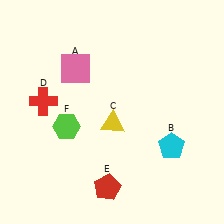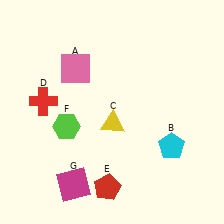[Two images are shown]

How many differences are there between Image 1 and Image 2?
There is 1 difference between the two images.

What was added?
A magenta square (G) was added in Image 2.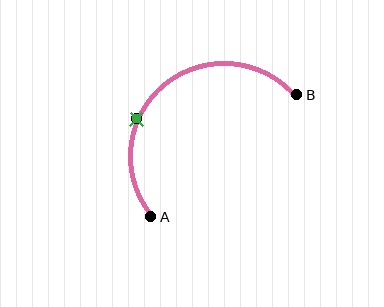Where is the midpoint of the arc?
The arc midpoint is the point on the curve farthest from the straight line joining A and B. It sits above and to the left of that line.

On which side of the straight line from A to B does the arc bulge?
The arc bulges above and to the left of the straight line connecting A and B.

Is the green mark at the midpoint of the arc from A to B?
No. The green mark lies on the arc but is closer to endpoint A. The arc midpoint would be at the point on the curve equidistant along the arc from both A and B.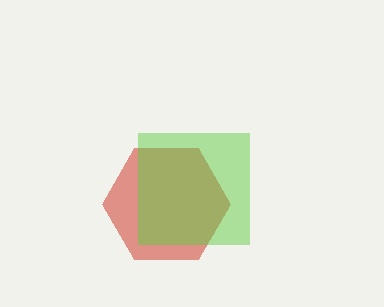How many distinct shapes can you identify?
There are 2 distinct shapes: a red hexagon, a lime square.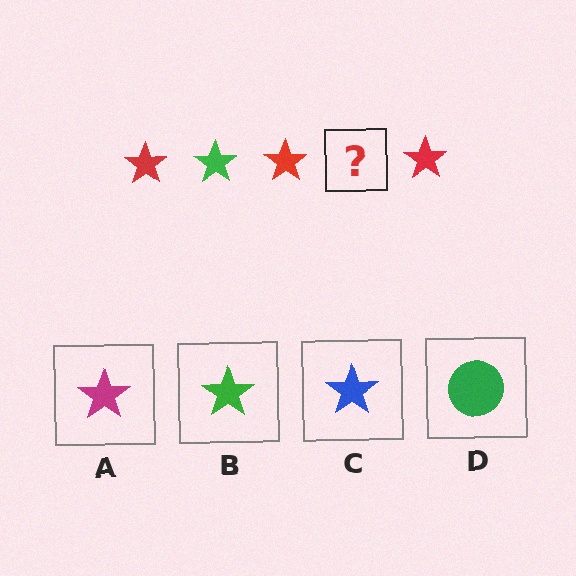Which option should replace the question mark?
Option B.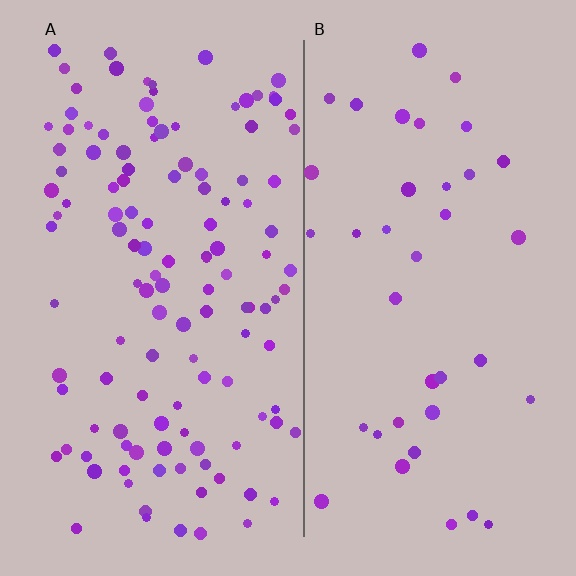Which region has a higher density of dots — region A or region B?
A (the left).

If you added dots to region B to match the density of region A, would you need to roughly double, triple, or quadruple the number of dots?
Approximately triple.